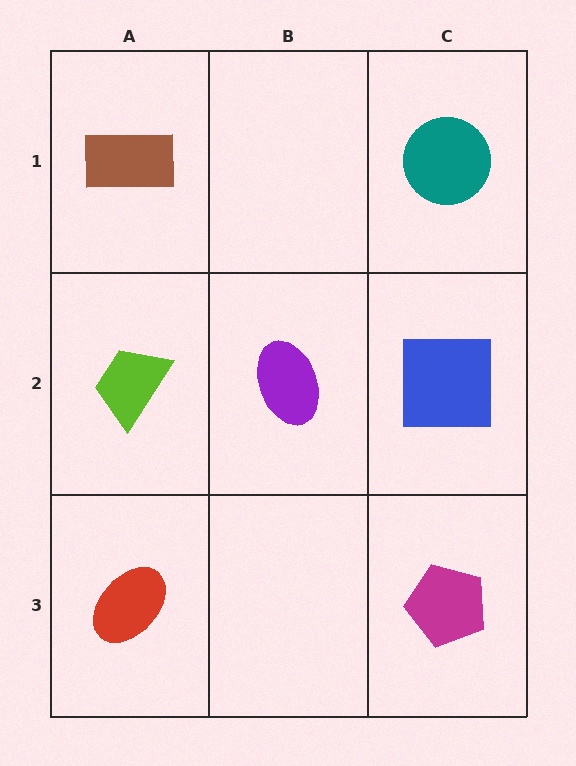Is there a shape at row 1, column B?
No, that cell is empty.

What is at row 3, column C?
A magenta pentagon.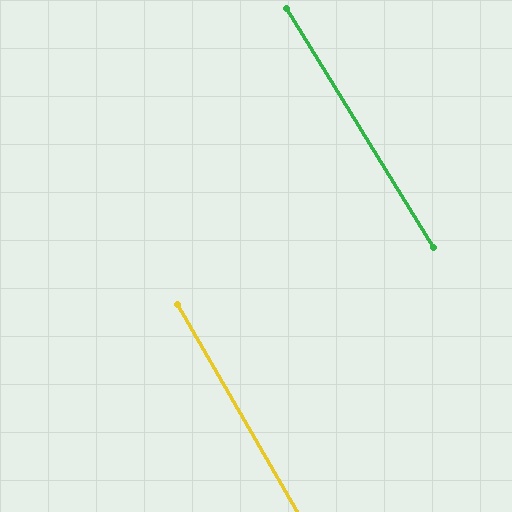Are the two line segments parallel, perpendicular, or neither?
Parallel — their directions differ by only 1.6°.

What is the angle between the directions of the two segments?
Approximately 2 degrees.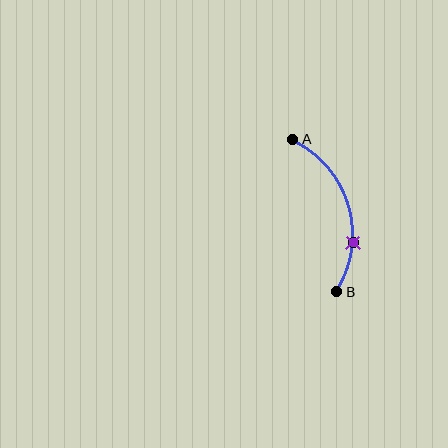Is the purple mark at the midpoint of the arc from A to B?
No. The purple mark lies on the arc but is closer to endpoint B. The arc midpoint would be at the point on the curve equidistant along the arc from both A and B.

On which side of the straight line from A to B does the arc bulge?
The arc bulges to the right of the straight line connecting A and B.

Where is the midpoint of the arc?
The arc midpoint is the point on the curve farthest from the straight line joining A and B. It sits to the right of that line.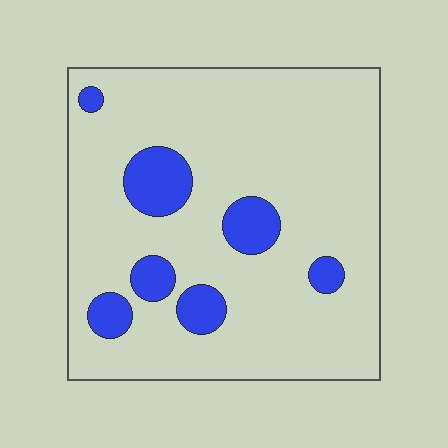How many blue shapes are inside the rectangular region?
7.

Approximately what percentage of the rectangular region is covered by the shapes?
Approximately 15%.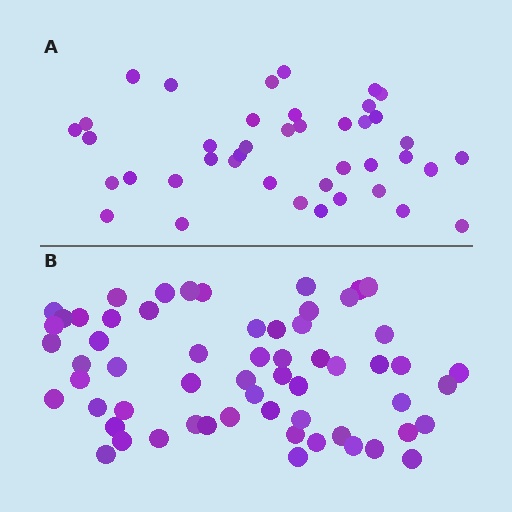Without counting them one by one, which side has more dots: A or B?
Region B (the bottom region) has more dots.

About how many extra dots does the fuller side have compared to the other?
Region B has approximately 20 more dots than region A.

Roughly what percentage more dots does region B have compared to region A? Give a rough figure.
About 45% more.